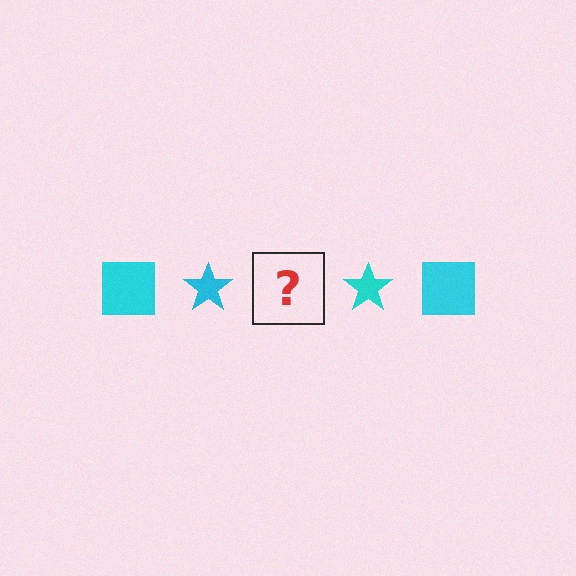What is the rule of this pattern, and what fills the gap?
The rule is that the pattern cycles through square, star shapes in cyan. The gap should be filled with a cyan square.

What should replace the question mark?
The question mark should be replaced with a cyan square.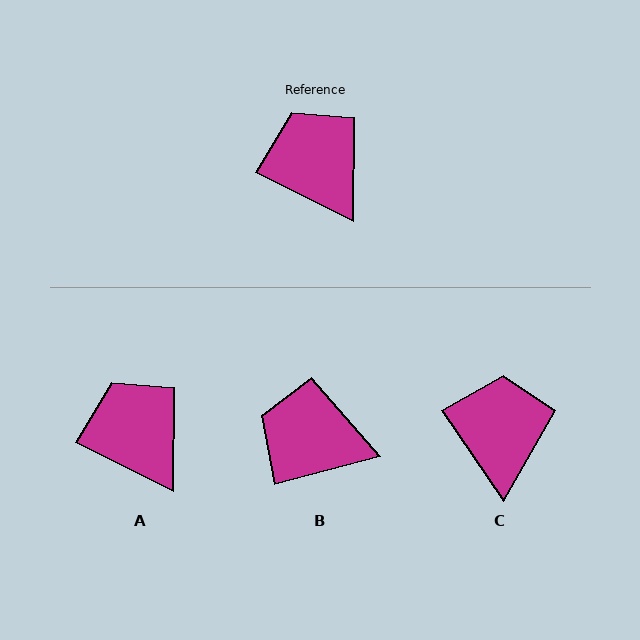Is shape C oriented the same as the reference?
No, it is off by about 30 degrees.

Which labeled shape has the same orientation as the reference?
A.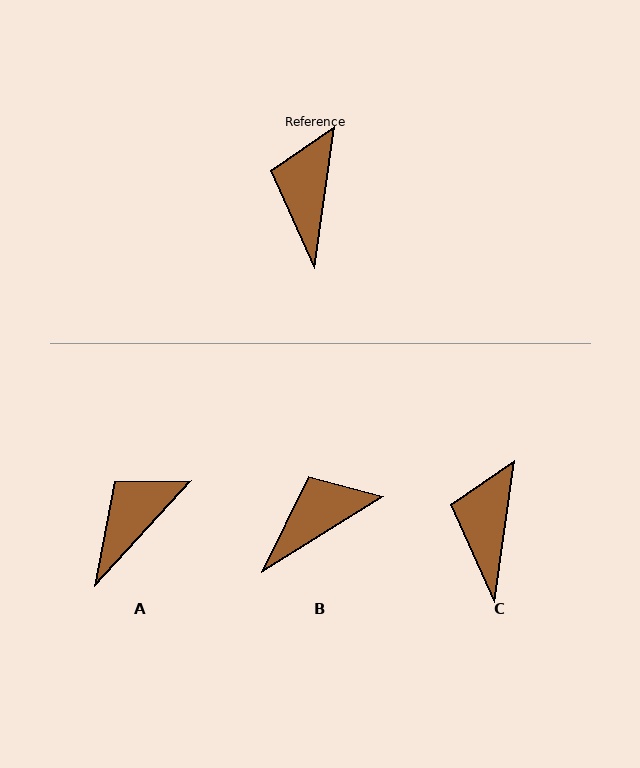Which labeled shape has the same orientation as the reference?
C.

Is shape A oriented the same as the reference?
No, it is off by about 35 degrees.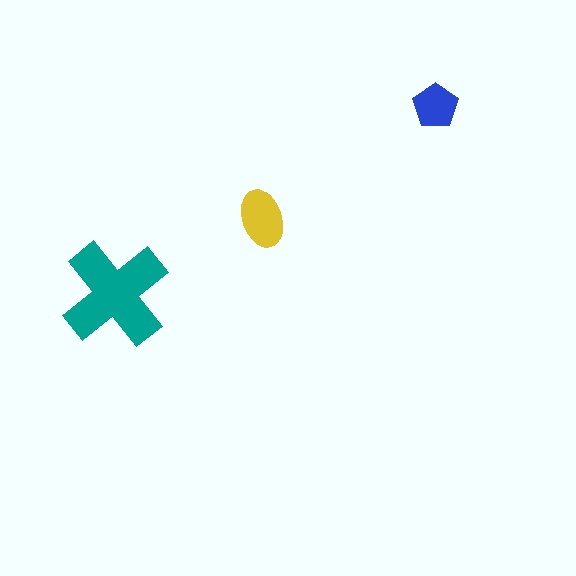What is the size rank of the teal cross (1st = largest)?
1st.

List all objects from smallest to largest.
The blue pentagon, the yellow ellipse, the teal cross.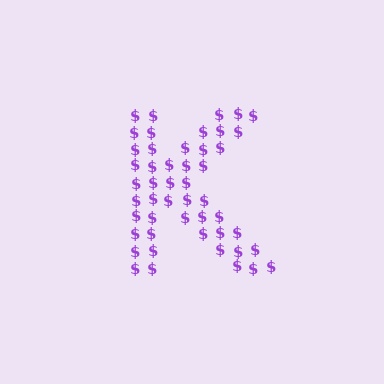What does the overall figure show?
The overall figure shows the letter K.